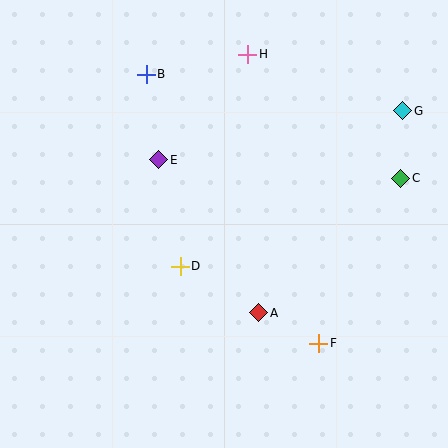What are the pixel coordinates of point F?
Point F is at (319, 343).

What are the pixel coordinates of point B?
Point B is at (146, 74).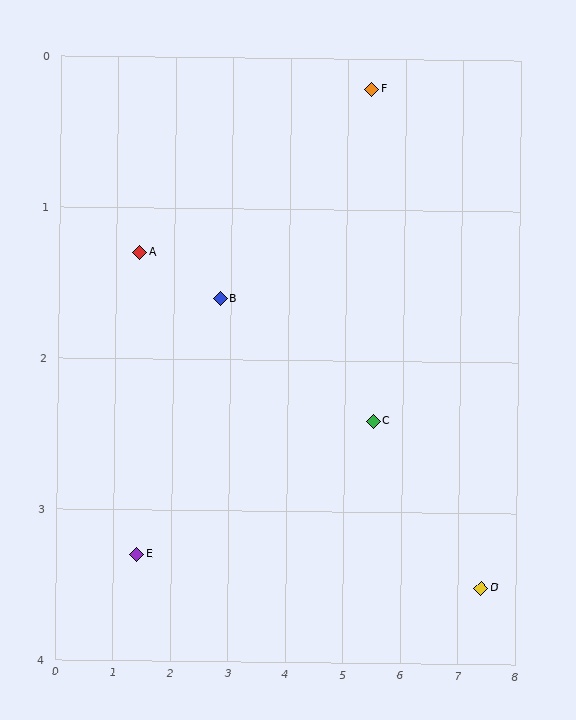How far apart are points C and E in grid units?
Points C and E are about 4.2 grid units apart.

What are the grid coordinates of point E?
Point E is at approximately (1.4, 3.3).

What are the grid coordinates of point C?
Point C is at approximately (5.5, 2.4).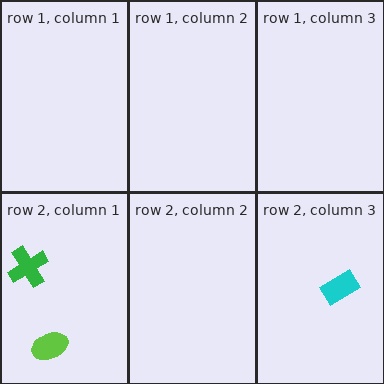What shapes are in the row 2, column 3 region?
The cyan rectangle.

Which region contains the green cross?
The row 2, column 1 region.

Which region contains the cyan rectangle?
The row 2, column 3 region.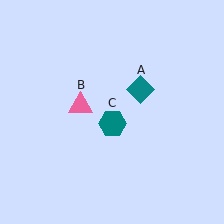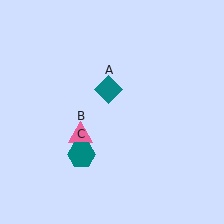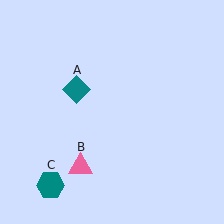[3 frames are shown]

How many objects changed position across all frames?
3 objects changed position: teal diamond (object A), pink triangle (object B), teal hexagon (object C).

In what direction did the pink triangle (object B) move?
The pink triangle (object B) moved down.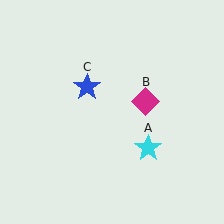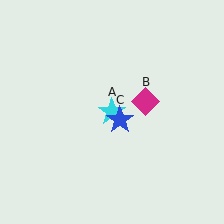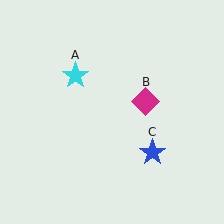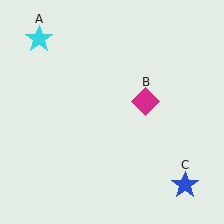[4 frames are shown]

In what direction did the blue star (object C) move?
The blue star (object C) moved down and to the right.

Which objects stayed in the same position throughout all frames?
Magenta diamond (object B) remained stationary.